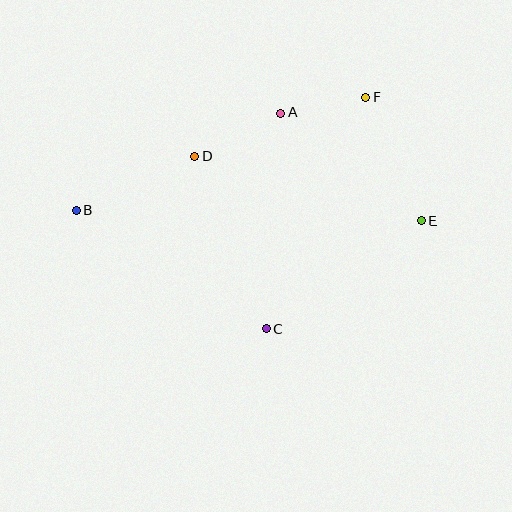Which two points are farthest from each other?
Points B and E are farthest from each other.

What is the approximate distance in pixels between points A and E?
The distance between A and E is approximately 178 pixels.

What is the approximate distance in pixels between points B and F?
The distance between B and F is approximately 311 pixels.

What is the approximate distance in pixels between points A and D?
The distance between A and D is approximately 96 pixels.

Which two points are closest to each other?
Points A and F are closest to each other.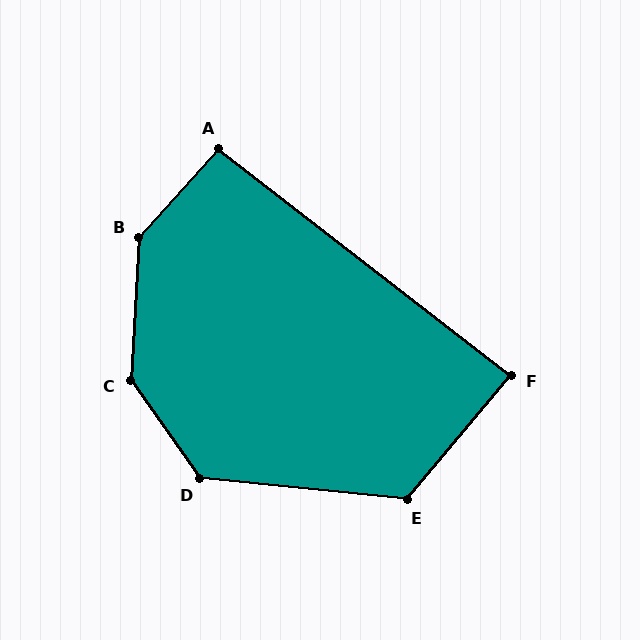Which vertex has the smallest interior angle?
F, at approximately 88 degrees.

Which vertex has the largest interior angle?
B, at approximately 141 degrees.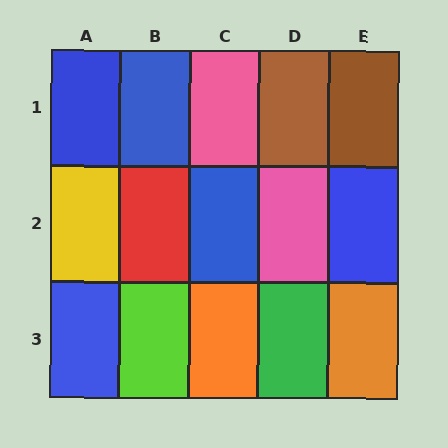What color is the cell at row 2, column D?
Pink.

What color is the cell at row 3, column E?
Orange.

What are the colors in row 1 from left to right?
Blue, blue, pink, brown, brown.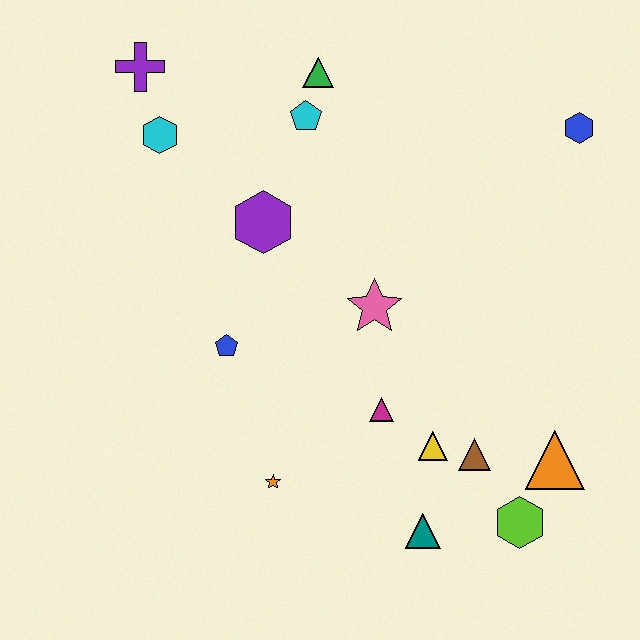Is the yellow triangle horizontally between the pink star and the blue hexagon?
Yes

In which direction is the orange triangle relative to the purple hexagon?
The orange triangle is to the right of the purple hexagon.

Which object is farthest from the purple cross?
The lime hexagon is farthest from the purple cross.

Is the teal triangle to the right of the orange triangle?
No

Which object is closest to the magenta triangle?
The yellow triangle is closest to the magenta triangle.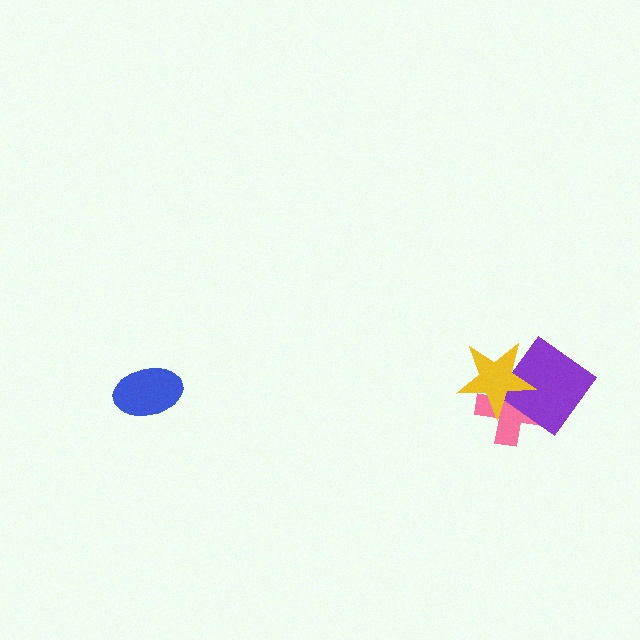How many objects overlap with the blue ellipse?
0 objects overlap with the blue ellipse.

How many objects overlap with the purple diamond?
2 objects overlap with the purple diamond.